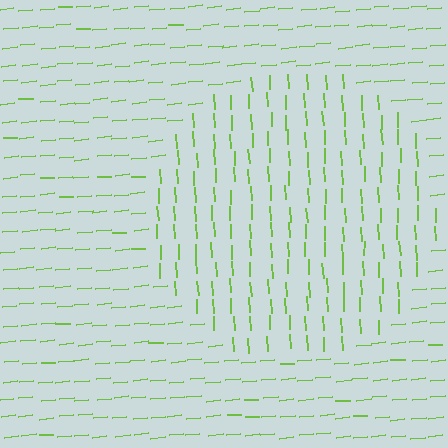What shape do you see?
I see a circle.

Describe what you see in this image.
The image is filled with small lime line segments. A circle region in the image has lines oriented differently from the surrounding lines, creating a visible texture boundary.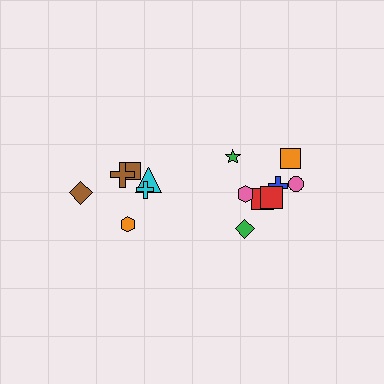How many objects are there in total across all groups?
There are 14 objects.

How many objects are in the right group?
There are 8 objects.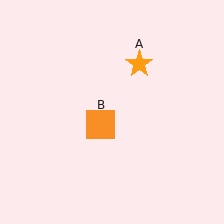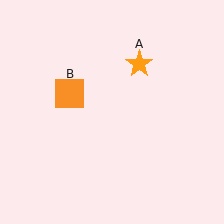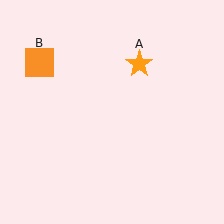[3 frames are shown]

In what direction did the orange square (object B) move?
The orange square (object B) moved up and to the left.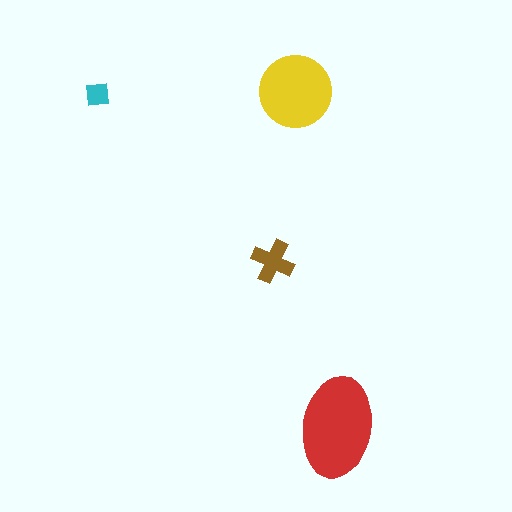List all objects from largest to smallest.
The red ellipse, the yellow circle, the brown cross, the cyan square.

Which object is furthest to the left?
The cyan square is leftmost.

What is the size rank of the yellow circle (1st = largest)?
2nd.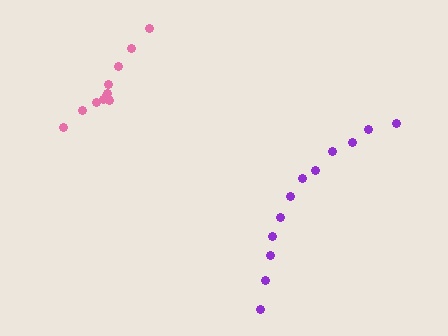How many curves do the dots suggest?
There are 2 distinct paths.